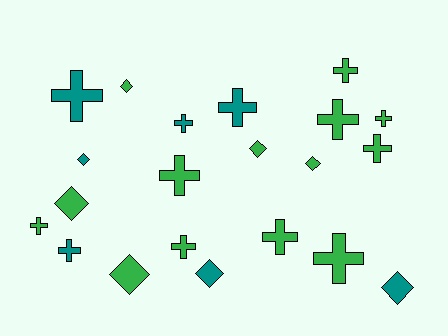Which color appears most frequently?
Green, with 14 objects.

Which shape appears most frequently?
Cross, with 13 objects.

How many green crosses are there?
There are 9 green crosses.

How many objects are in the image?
There are 21 objects.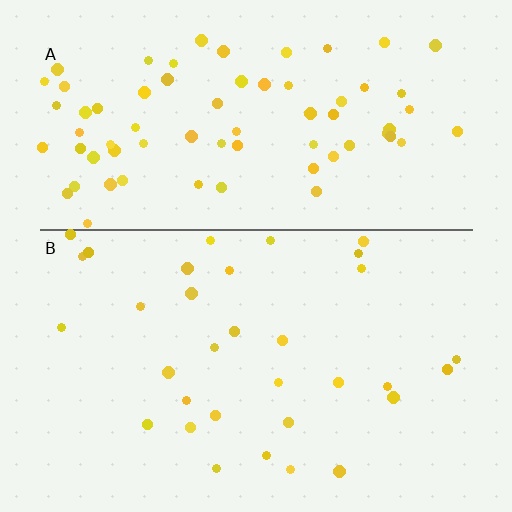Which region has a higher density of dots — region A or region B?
A (the top).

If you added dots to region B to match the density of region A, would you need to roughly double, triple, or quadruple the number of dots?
Approximately double.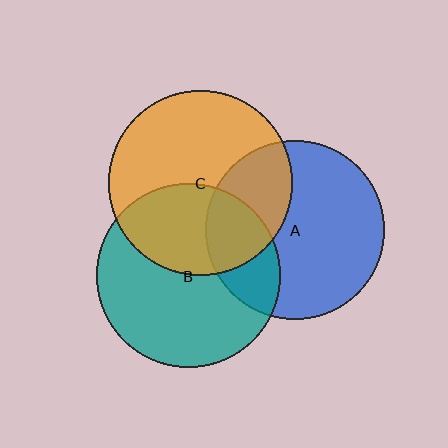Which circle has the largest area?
Circle C (orange).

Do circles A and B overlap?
Yes.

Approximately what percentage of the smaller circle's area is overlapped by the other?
Approximately 25%.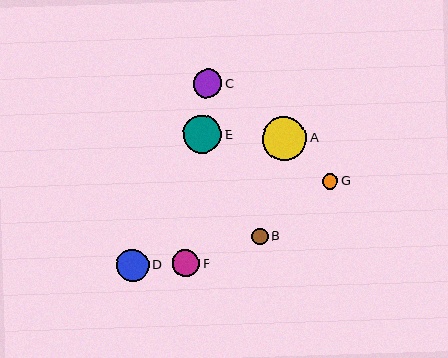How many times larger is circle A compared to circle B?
Circle A is approximately 2.7 times the size of circle B.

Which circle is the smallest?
Circle G is the smallest with a size of approximately 16 pixels.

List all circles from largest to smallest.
From largest to smallest: A, E, D, C, F, B, G.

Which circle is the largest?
Circle A is the largest with a size of approximately 44 pixels.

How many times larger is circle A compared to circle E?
Circle A is approximately 1.2 times the size of circle E.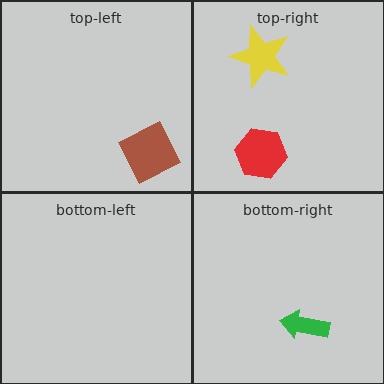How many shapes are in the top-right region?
2.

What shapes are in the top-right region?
The red hexagon, the yellow star.